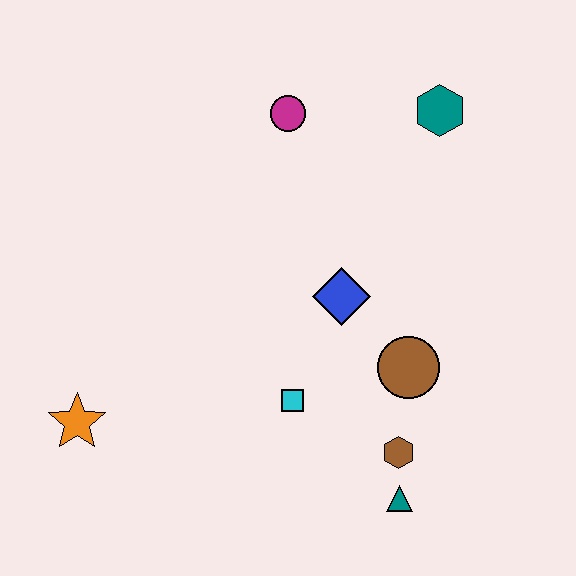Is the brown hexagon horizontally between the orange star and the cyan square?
No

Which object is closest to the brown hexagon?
The teal triangle is closest to the brown hexagon.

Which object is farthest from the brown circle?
The orange star is farthest from the brown circle.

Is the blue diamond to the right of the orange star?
Yes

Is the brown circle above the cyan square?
Yes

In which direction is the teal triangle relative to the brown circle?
The teal triangle is below the brown circle.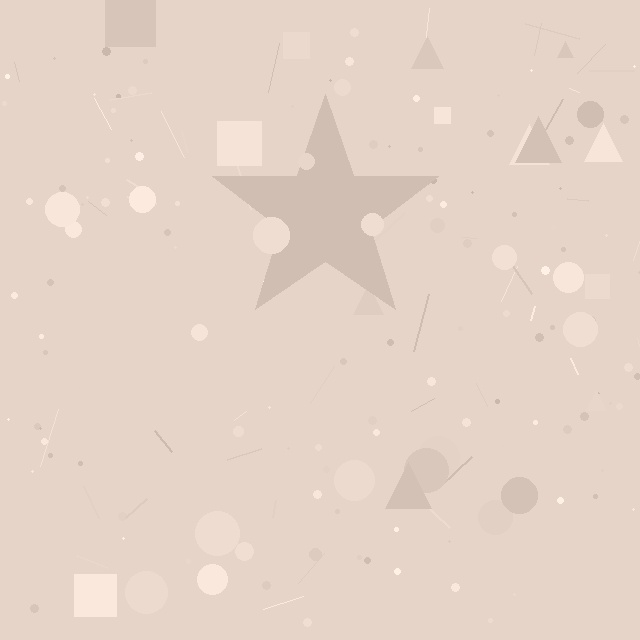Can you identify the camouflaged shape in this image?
The camouflaged shape is a star.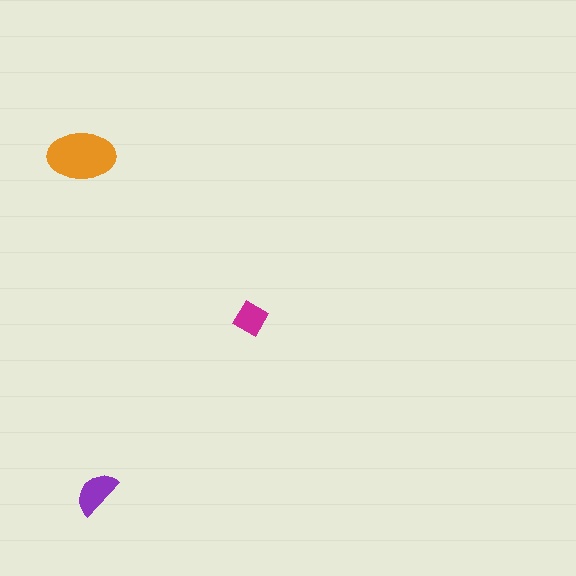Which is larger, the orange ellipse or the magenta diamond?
The orange ellipse.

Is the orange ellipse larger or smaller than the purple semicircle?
Larger.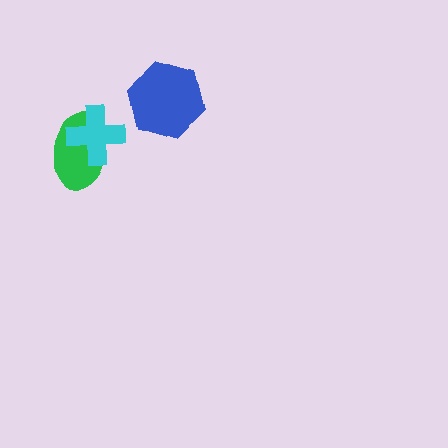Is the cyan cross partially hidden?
No, no other shape covers it.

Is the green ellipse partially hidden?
Yes, it is partially covered by another shape.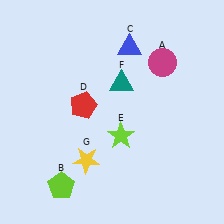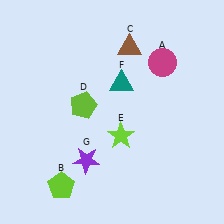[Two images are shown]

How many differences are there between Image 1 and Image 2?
There are 3 differences between the two images.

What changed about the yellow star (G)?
In Image 1, G is yellow. In Image 2, it changed to purple.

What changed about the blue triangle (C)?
In Image 1, C is blue. In Image 2, it changed to brown.